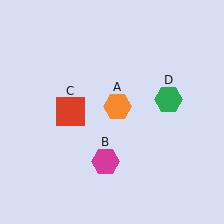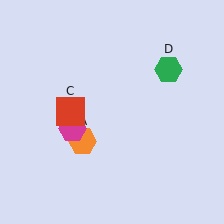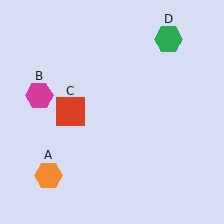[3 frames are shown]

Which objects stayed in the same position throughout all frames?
Red square (object C) remained stationary.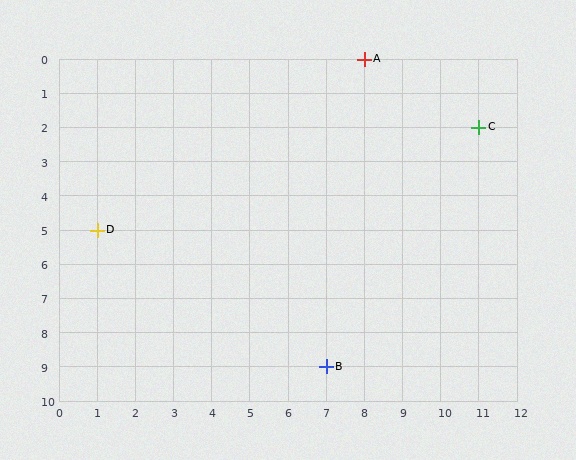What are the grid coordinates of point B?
Point B is at grid coordinates (7, 9).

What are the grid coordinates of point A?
Point A is at grid coordinates (8, 0).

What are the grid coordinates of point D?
Point D is at grid coordinates (1, 5).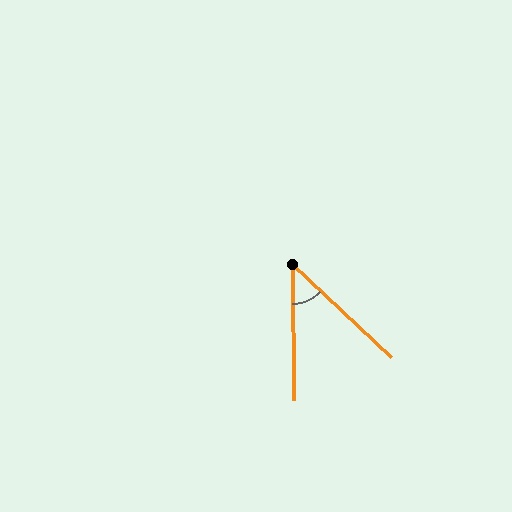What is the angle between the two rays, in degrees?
Approximately 46 degrees.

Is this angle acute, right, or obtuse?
It is acute.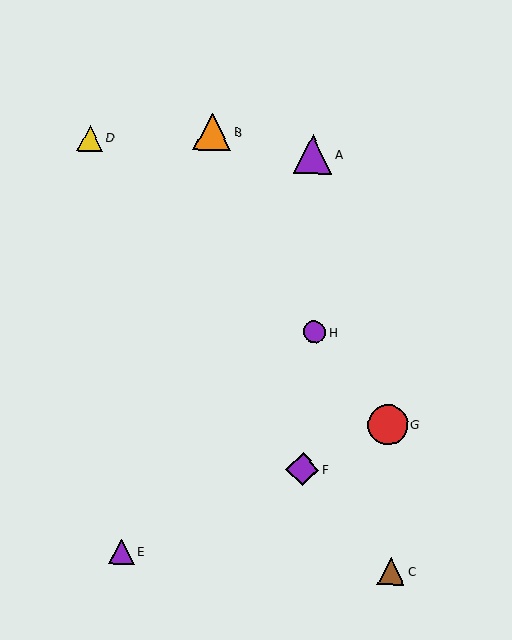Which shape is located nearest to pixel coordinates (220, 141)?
The orange triangle (labeled B) at (212, 132) is nearest to that location.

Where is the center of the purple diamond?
The center of the purple diamond is at (303, 469).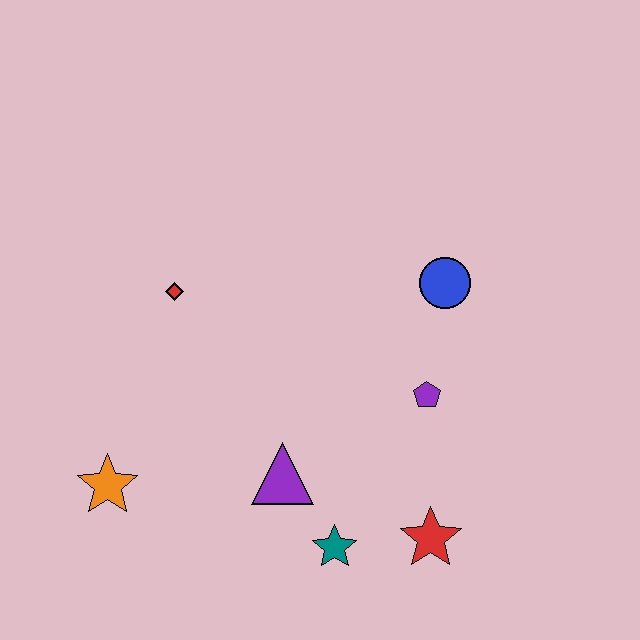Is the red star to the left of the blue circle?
Yes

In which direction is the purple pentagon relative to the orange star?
The purple pentagon is to the right of the orange star.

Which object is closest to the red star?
The teal star is closest to the red star.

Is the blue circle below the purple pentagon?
No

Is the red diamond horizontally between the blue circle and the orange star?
Yes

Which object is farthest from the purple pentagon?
The orange star is farthest from the purple pentagon.